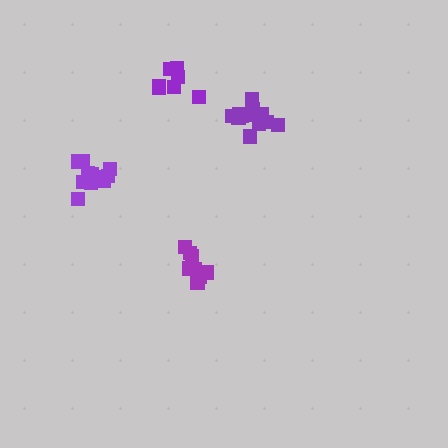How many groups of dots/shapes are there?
There are 4 groups.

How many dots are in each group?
Group 1: 8 dots, Group 2: 12 dots, Group 3: 13 dots, Group 4: 7 dots (40 total).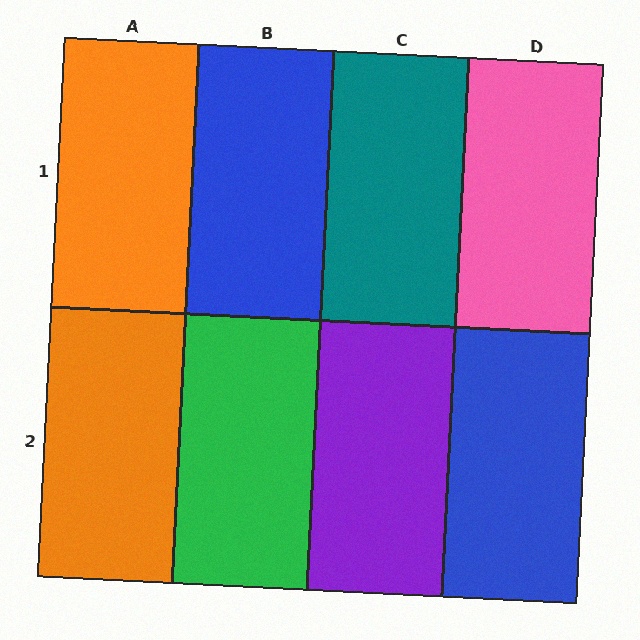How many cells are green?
1 cell is green.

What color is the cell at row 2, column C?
Purple.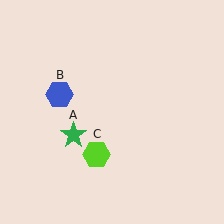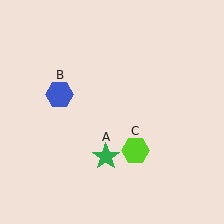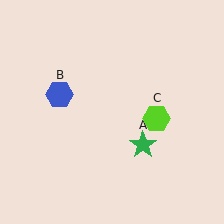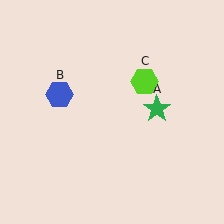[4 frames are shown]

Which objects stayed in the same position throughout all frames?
Blue hexagon (object B) remained stationary.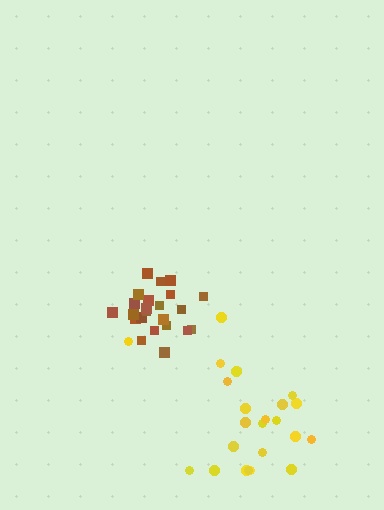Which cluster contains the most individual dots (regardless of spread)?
Yellow (24).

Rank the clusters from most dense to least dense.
brown, yellow.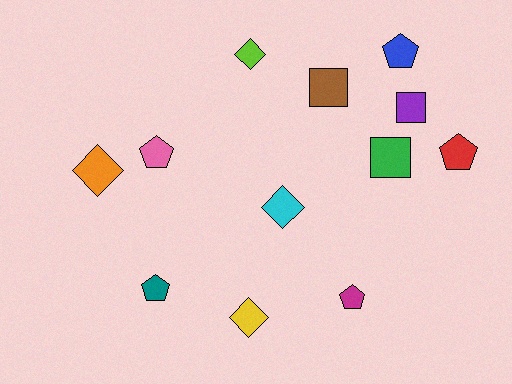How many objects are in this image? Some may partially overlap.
There are 12 objects.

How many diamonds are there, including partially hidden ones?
There are 4 diamonds.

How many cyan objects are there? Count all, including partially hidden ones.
There is 1 cyan object.